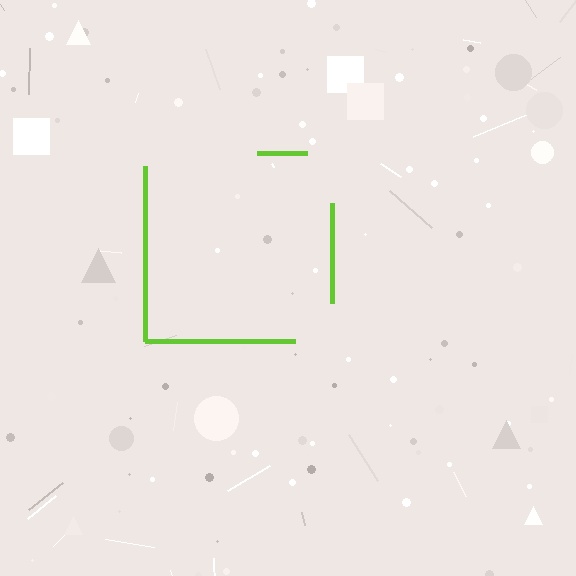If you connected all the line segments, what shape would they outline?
They would outline a square.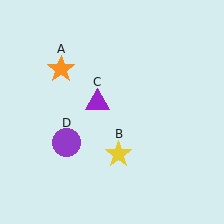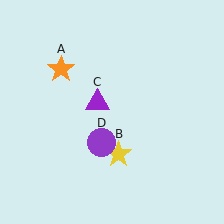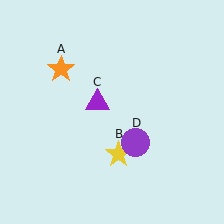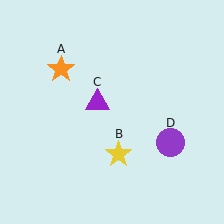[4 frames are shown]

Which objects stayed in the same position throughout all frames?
Orange star (object A) and yellow star (object B) and purple triangle (object C) remained stationary.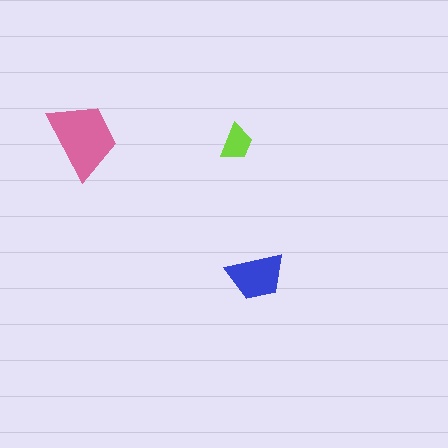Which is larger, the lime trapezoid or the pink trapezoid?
The pink one.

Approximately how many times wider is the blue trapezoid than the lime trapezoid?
About 1.5 times wider.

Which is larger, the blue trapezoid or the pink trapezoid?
The pink one.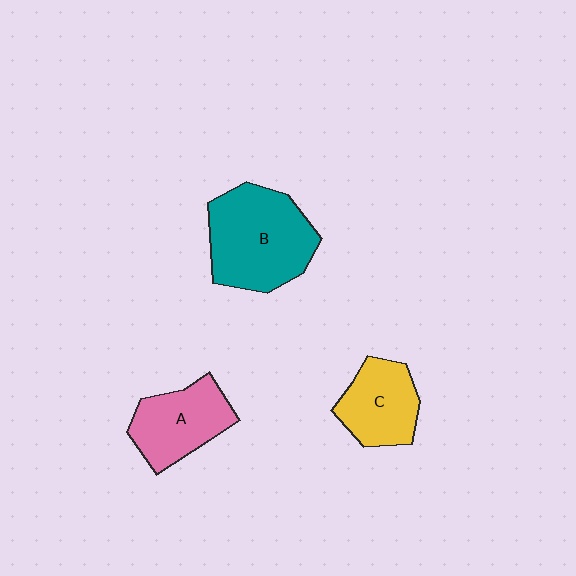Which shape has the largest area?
Shape B (teal).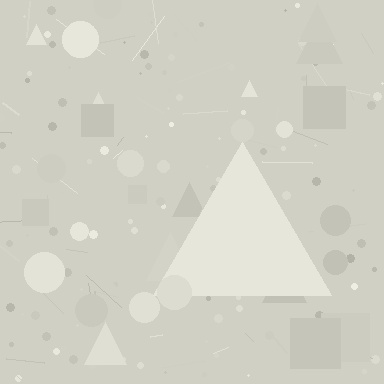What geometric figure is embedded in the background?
A triangle is embedded in the background.